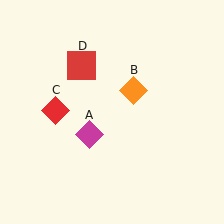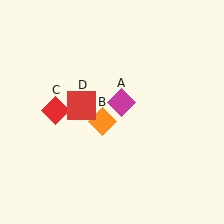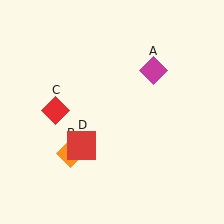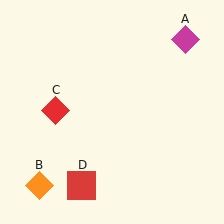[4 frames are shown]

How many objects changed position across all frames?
3 objects changed position: magenta diamond (object A), orange diamond (object B), red square (object D).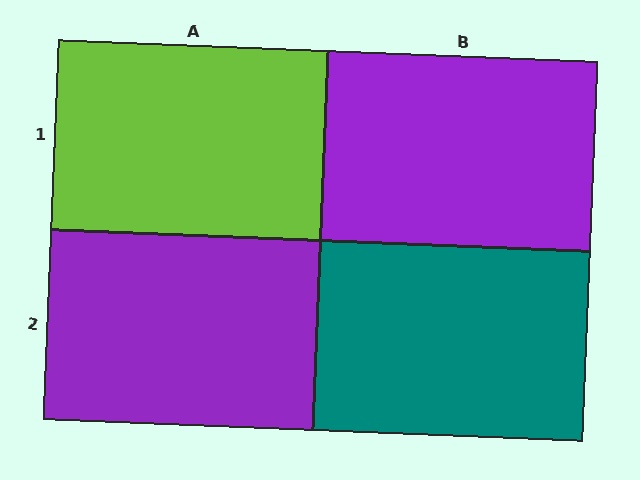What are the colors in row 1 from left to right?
Lime, purple.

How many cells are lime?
1 cell is lime.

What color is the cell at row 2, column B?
Teal.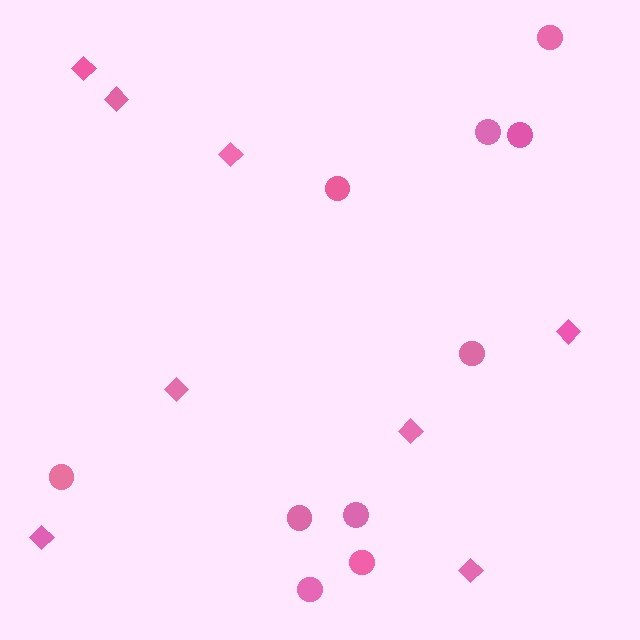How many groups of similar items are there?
There are 2 groups: one group of circles (10) and one group of diamonds (8).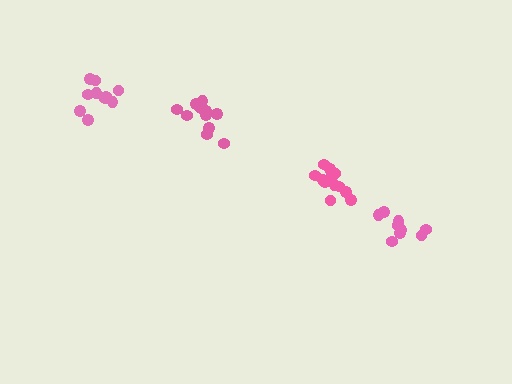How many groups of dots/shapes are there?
There are 4 groups.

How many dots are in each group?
Group 1: 9 dots, Group 2: 12 dots, Group 3: 10 dots, Group 4: 13 dots (44 total).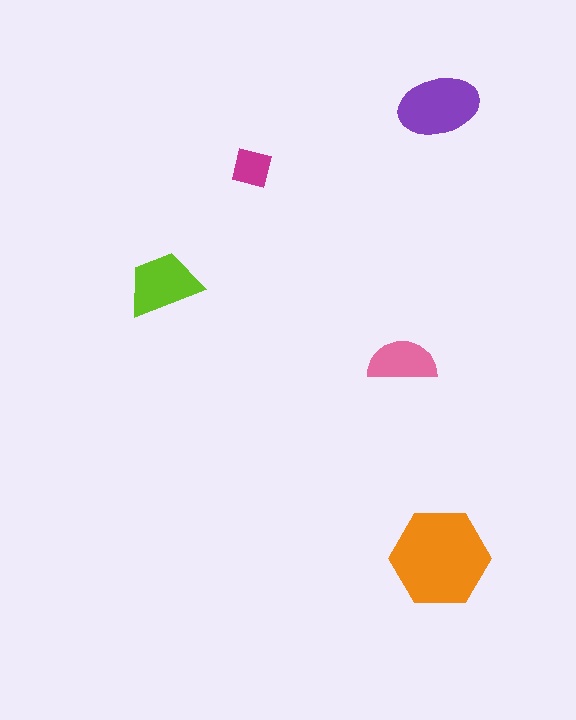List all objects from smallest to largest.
The magenta square, the pink semicircle, the lime trapezoid, the purple ellipse, the orange hexagon.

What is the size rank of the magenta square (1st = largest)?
5th.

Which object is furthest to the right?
The orange hexagon is rightmost.